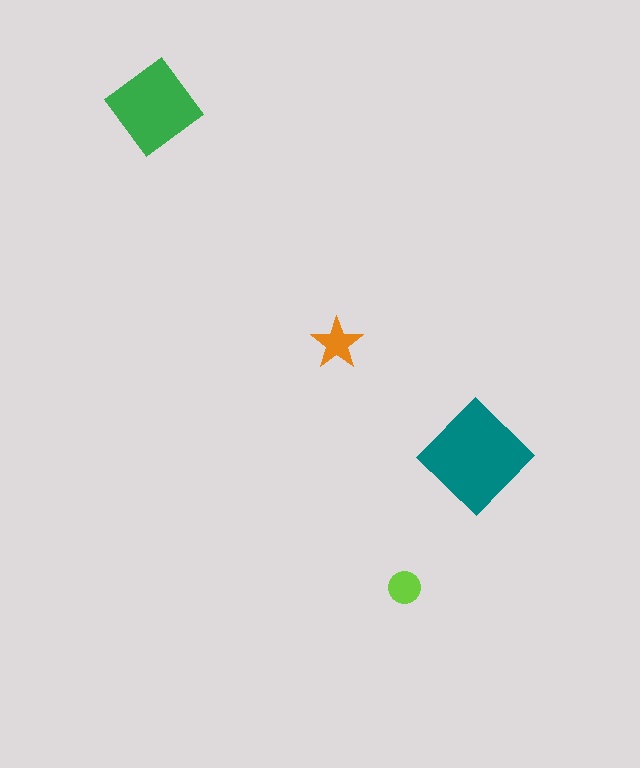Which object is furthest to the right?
The teal diamond is rightmost.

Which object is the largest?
The teal diamond.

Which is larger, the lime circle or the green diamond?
The green diamond.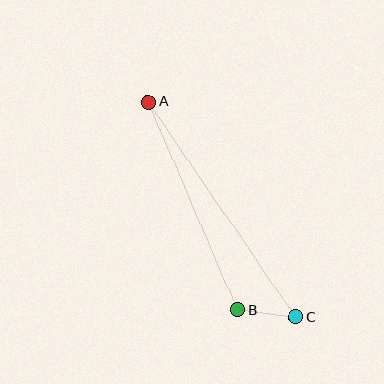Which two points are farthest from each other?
Points A and C are farthest from each other.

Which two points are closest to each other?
Points B and C are closest to each other.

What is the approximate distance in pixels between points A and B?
The distance between A and B is approximately 226 pixels.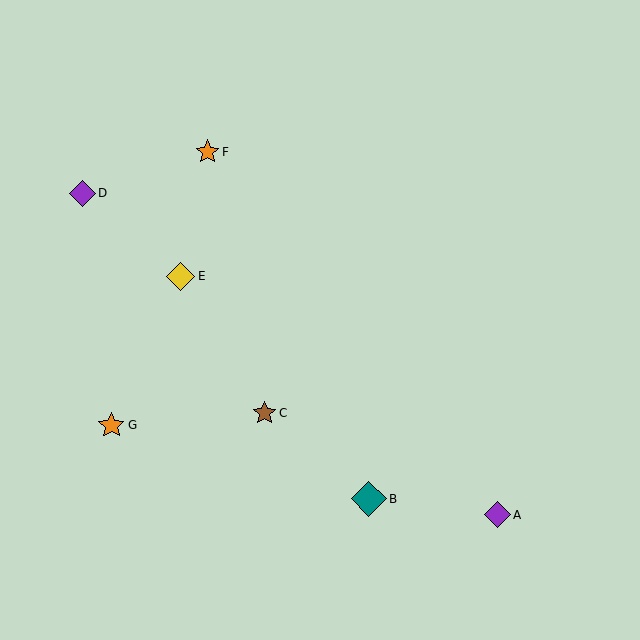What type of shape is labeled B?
Shape B is a teal diamond.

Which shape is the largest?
The teal diamond (labeled B) is the largest.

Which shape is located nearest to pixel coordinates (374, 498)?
The teal diamond (labeled B) at (369, 499) is nearest to that location.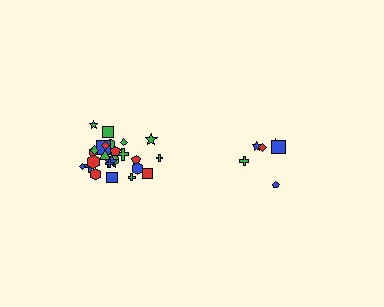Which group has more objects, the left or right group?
The left group.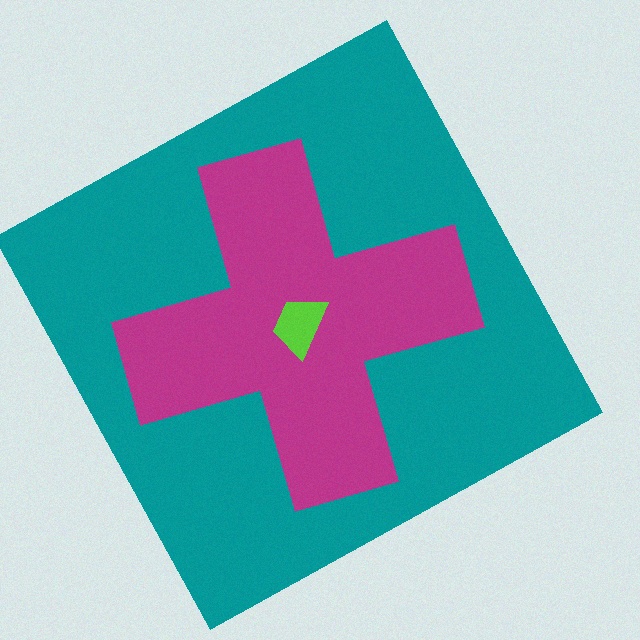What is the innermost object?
The lime trapezoid.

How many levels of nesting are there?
3.